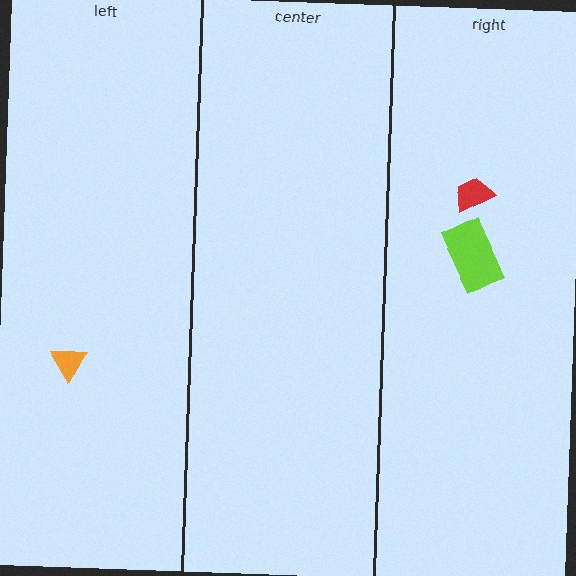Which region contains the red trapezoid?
The right region.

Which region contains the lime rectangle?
The right region.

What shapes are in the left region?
The orange triangle.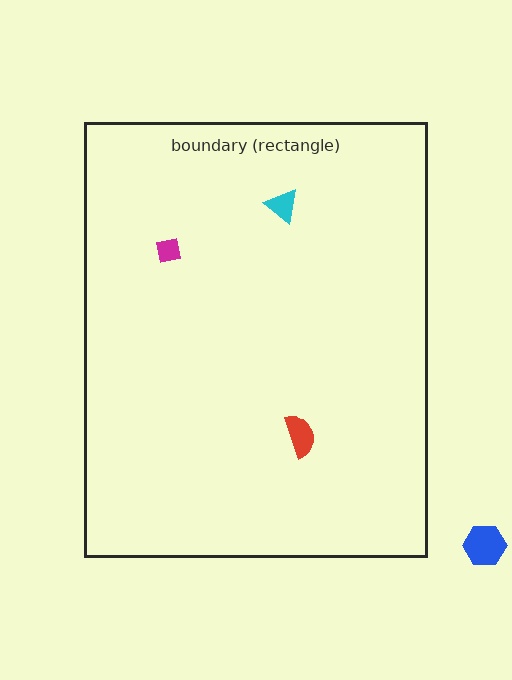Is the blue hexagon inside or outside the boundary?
Outside.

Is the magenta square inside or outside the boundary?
Inside.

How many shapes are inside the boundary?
3 inside, 1 outside.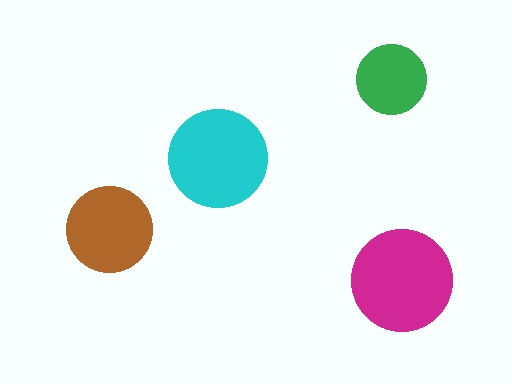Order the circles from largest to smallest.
the magenta one, the cyan one, the brown one, the green one.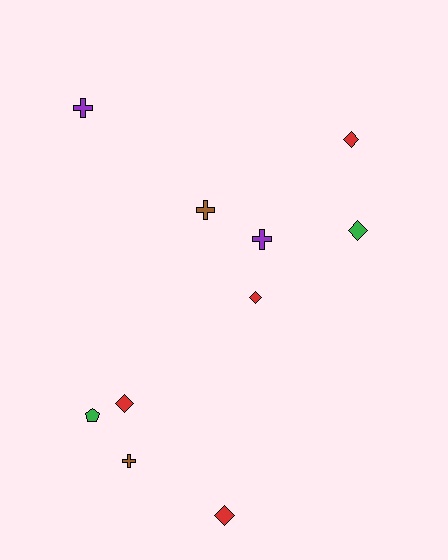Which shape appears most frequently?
Diamond, with 5 objects.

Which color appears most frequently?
Red, with 4 objects.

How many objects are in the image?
There are 10 objects.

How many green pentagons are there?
There is 1 green pentagon.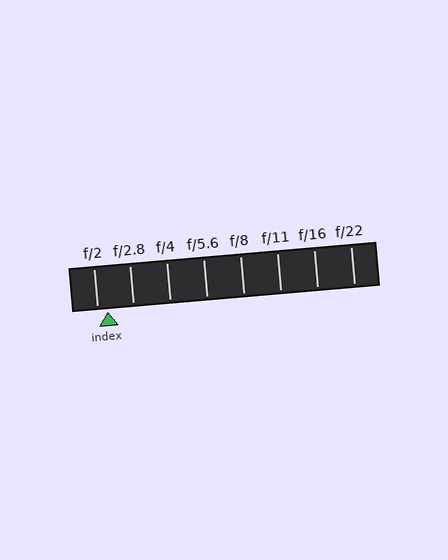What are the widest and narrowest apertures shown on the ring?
The widest aperture shown is f/2 and the narrowest is f/22.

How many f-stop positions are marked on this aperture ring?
There are 8 f-stop positions marked.